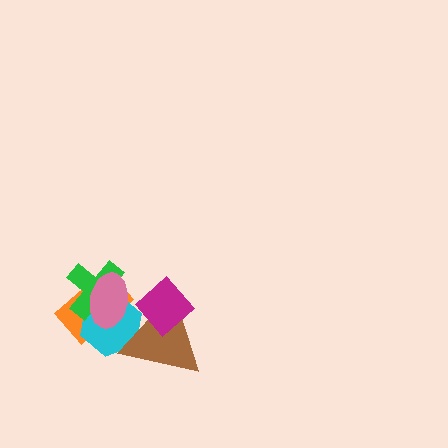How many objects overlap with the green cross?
3 objects overlap with the green cross.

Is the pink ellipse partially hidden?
No, no other shape covers it.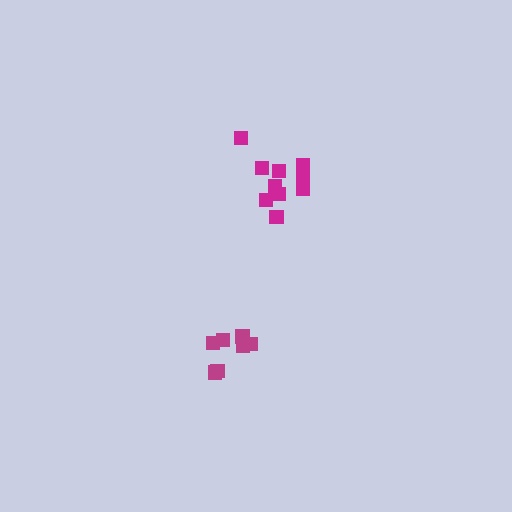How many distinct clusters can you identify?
There are 2 distinct clusters.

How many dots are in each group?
Group 1: 7 dots, Group 2: 10 dots (17 total).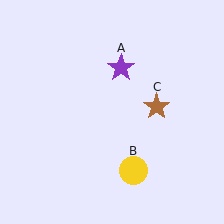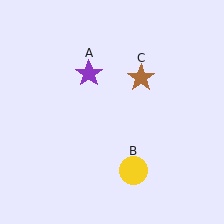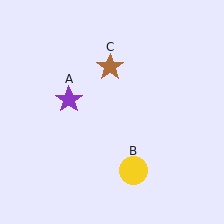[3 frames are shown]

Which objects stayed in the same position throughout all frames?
Yellow circle (object B) remained stationary.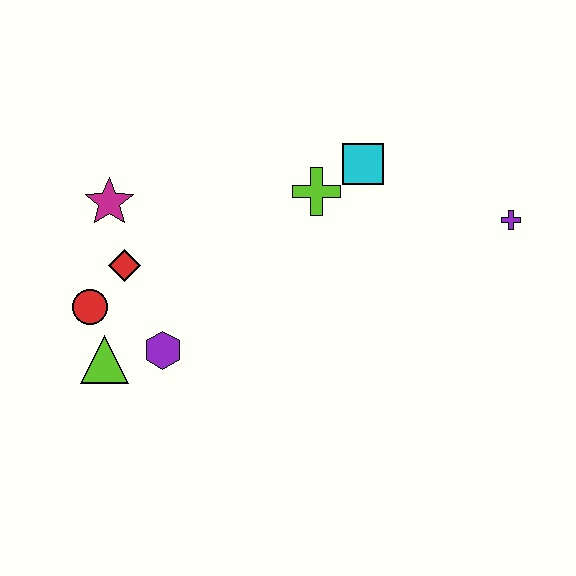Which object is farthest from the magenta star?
The purple cross is farthest from the magenta star.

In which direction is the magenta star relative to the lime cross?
The magenta star is to the left of the lime cross.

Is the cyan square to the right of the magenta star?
Yes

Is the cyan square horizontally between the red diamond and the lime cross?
No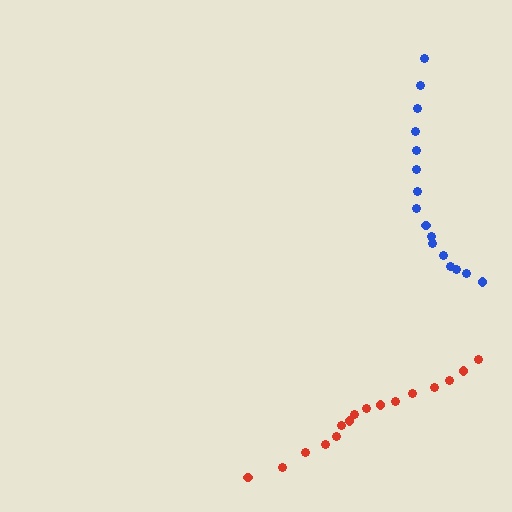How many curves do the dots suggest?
There are 2 distinct paths.